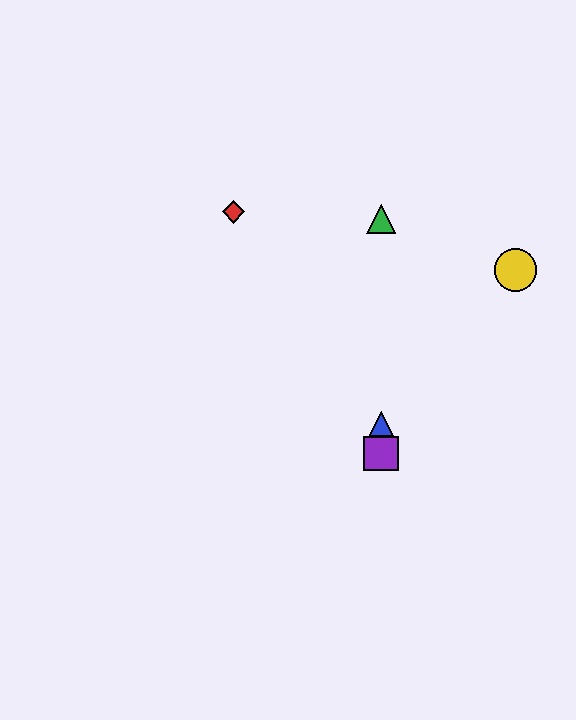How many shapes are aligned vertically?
3 shapes (the blue triangle, the green triangle, the purple square) are aligned vertically.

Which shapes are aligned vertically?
The blue triangle, the green triangle, the purple square are aligned vertically.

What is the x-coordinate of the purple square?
The purple square is at x≈381.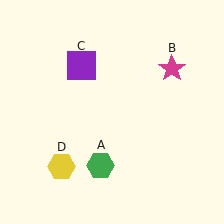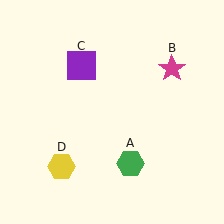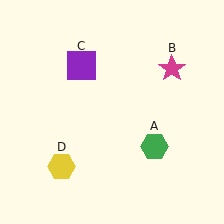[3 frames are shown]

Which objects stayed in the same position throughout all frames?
Magenta star (object B) and purple square (object C) and yellow hexagon (object D) remained stationary.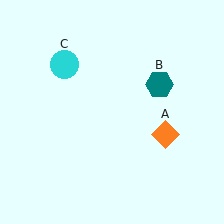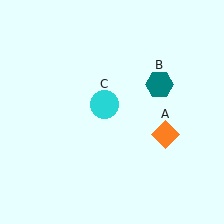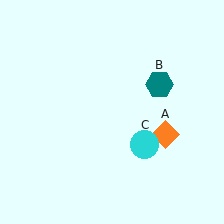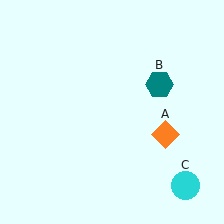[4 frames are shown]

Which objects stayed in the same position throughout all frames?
Orange diamond (object A) and teal hexagon (object B) remained stationary.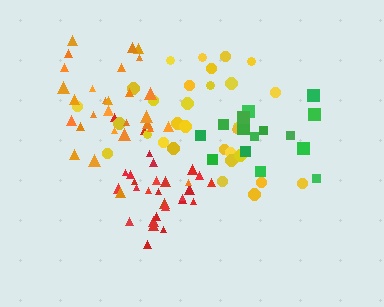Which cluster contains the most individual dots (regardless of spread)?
Yellow (30).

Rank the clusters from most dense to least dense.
red, orange, green, yellow.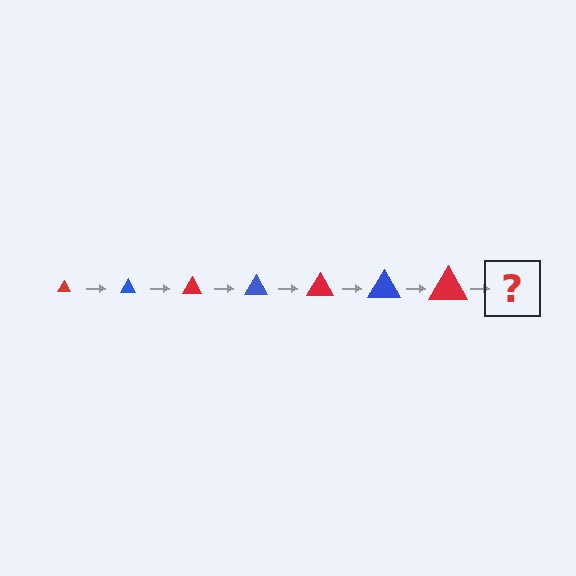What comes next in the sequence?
The next element should be a blue triangle, larger than the previous one.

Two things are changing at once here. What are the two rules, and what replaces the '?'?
The two rules are that the triangle grows larger each step and the color cycles through red and blue. The '?' should be a blue triangle, larger than the previous one.